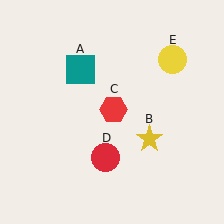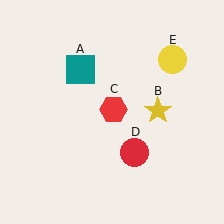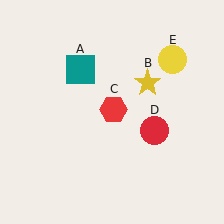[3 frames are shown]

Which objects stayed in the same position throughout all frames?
Teal square (object A) and red hexagon (object C) and yellow circle (object E) remained stationary.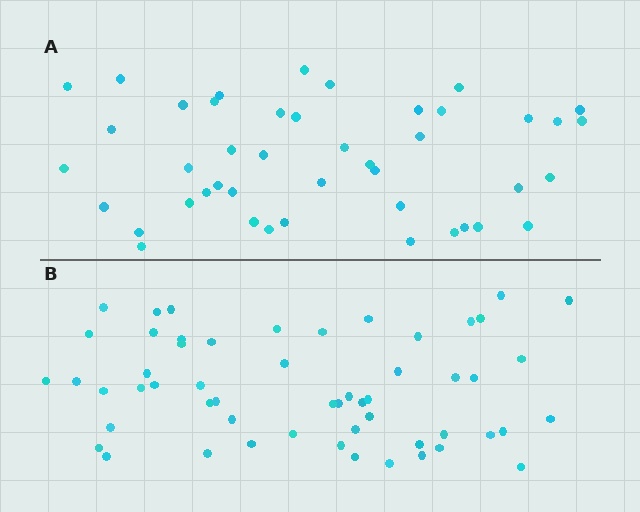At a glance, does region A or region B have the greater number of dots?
Region B (the bottom region) has more dots.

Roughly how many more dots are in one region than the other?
Region B has roughly 12 or so more dots than region A.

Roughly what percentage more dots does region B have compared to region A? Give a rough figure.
About 25% more.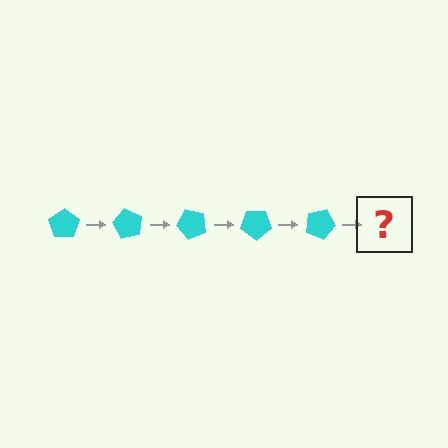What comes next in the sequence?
The next element should be a cyan pentagon rotated 300 degrees.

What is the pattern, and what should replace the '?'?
The pattern is that the pentagon rotates 60 degrees each step. The '?' should be a cyan pentagon rotated 300 degrees.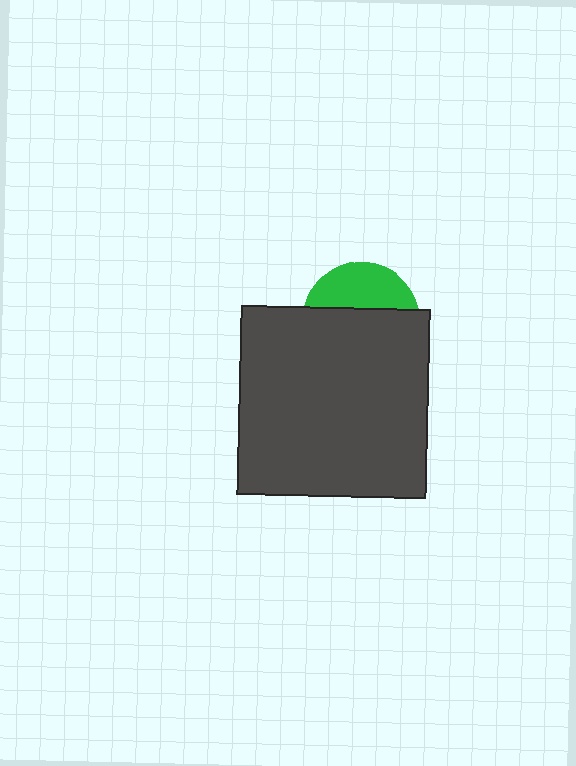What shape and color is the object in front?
The object in front is a dark gray square.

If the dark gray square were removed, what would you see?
You would see the complete green circle.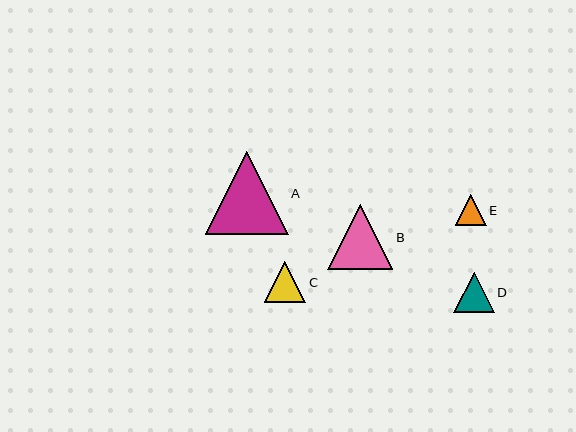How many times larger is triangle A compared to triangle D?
Triangle A is approximately 2.0 times the size of triangle D.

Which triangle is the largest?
Triangle A is the largest with a size of approximately 83 pixels.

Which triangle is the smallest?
Triangle E is the smallest with a size of approximately 31 pixels.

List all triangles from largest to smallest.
From largest to smallest: A, B, C, D, E.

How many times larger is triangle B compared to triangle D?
Triangle B is approximately 1.6 times the size of triangle D.